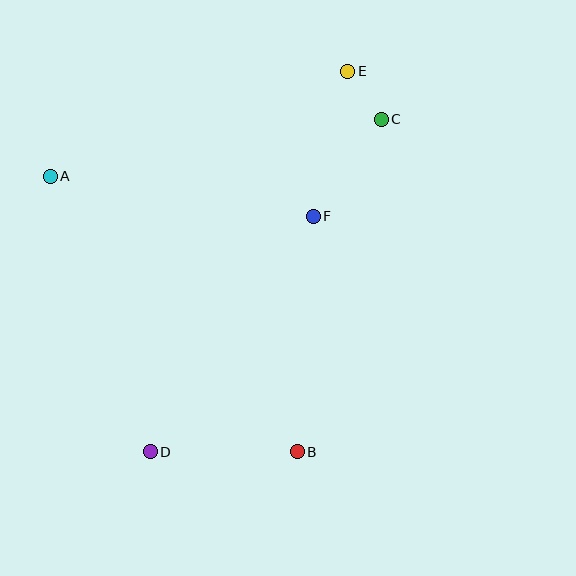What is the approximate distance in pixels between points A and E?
The distance between A and E is approximately 315 pixels.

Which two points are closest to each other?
Points C and E are closest to each other.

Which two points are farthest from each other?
Points D and E are farthest from each other.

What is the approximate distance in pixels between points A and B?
The distance between A and B is approximately 370 pixels.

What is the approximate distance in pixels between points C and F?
The distance between C and F is approximately 118 pixels.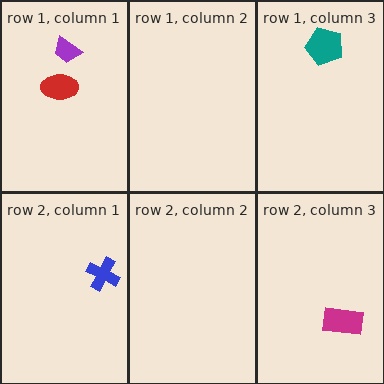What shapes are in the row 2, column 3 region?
The magenta rectangle.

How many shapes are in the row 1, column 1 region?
2.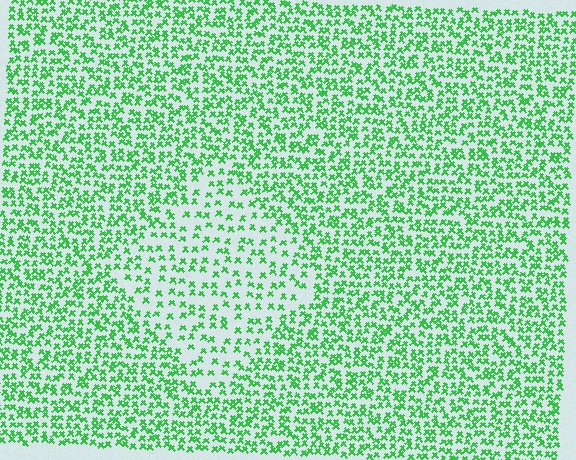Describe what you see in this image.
The image contains small green elements arranged at two different densities. A diamond-shaped region is visible where the elements are less densely packed than the surrounding area.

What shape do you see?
I see a diamond.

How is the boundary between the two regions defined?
The boundary is defined by a change in element density (approximately 1.9x ratio). All elements are the same color, size, and shape.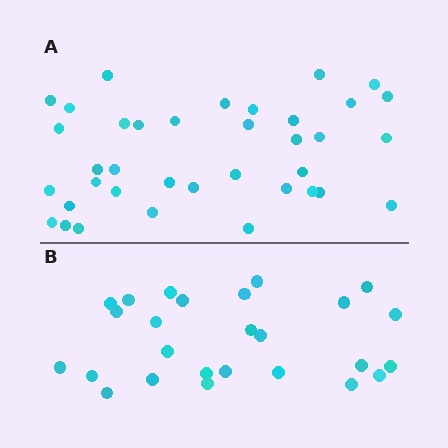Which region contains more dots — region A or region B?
Region A (the top region) has more dots.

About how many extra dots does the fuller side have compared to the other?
Region A has roughly 12 or so more dots than region B.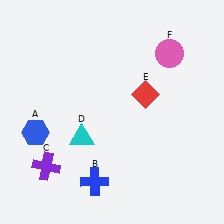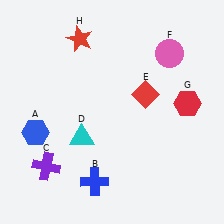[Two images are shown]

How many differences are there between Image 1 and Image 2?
There are 2 differences between the two images.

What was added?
A red hexagon (G), a red star (H) were added in Image 2.